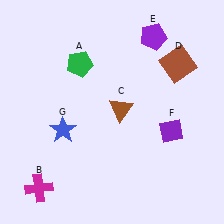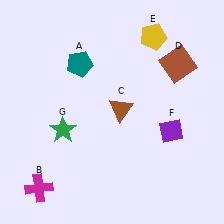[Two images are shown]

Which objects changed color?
A changed from green to teal. E changed from purple to yellow. G changed from blue to green.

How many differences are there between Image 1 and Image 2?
There are 3 differences between the two images.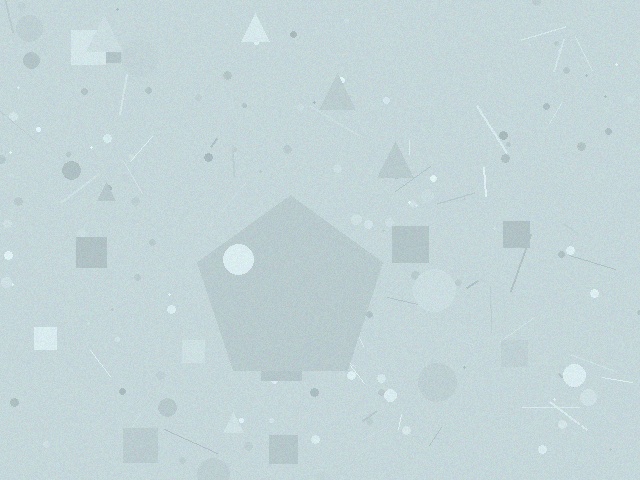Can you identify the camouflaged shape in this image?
The camouflaged shape is a pentagon.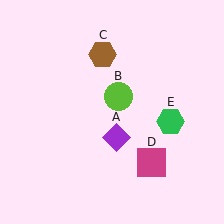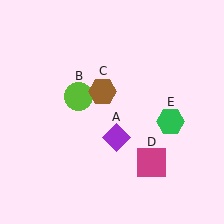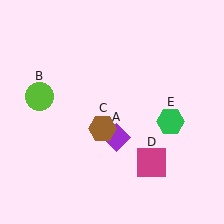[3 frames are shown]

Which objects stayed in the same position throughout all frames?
Purple diamond (object A) and magenta square (object D) and green hexagon (object E) remained stationary.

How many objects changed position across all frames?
2 objects changed position: lime circle (object B), brown hexagon (object C).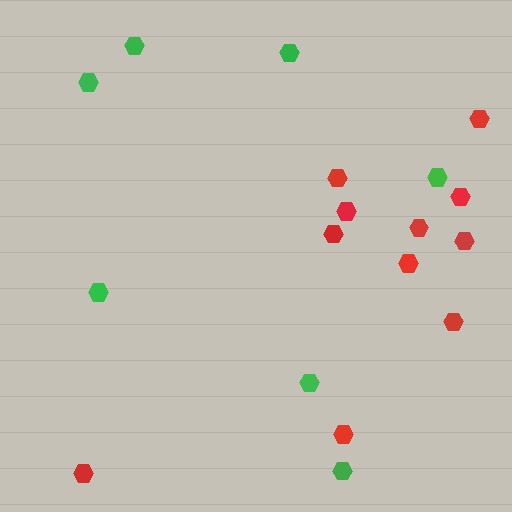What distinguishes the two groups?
There are 2 groups: one group of red hexagons (11) and one group of green hexagons (7).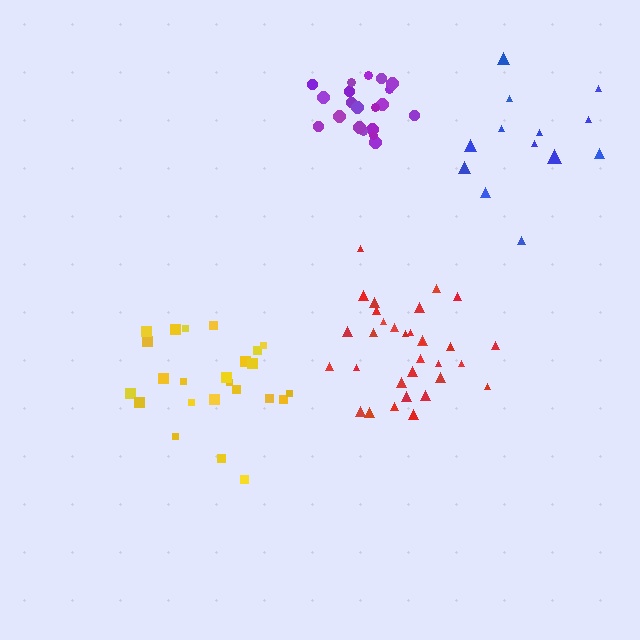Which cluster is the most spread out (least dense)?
Blue.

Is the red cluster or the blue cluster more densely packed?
Red.